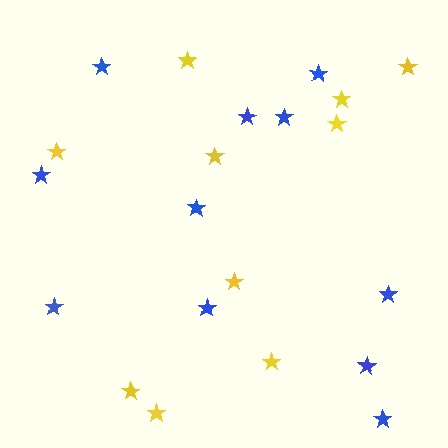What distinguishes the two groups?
There are 2 groups: one group of blue stars (11) and one group of yellow stars (10).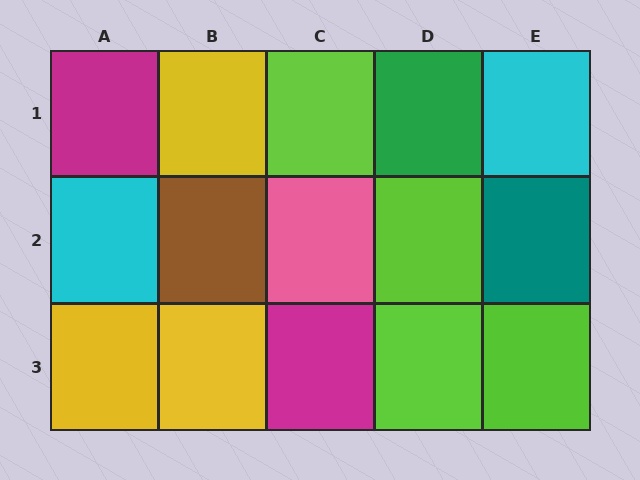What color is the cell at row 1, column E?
Cyan.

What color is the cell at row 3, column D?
Lime.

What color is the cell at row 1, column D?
Green.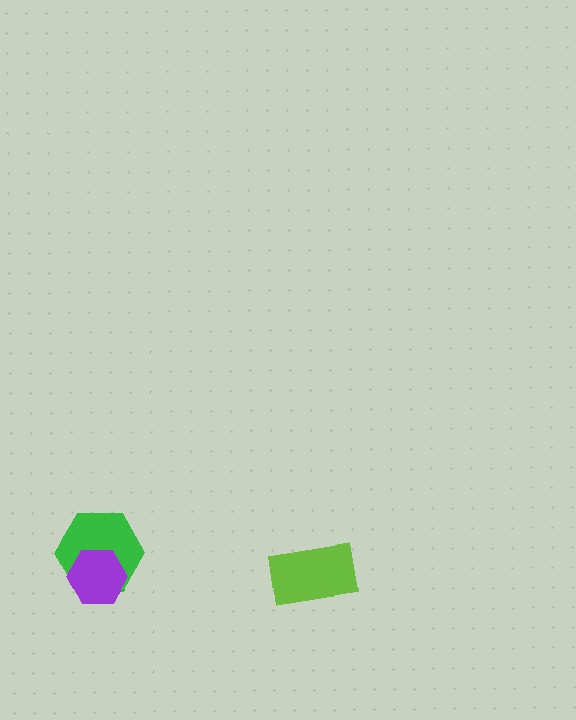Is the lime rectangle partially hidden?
No, no other shape covers it.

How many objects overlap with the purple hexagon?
1 object overlaps with the purple hexagon.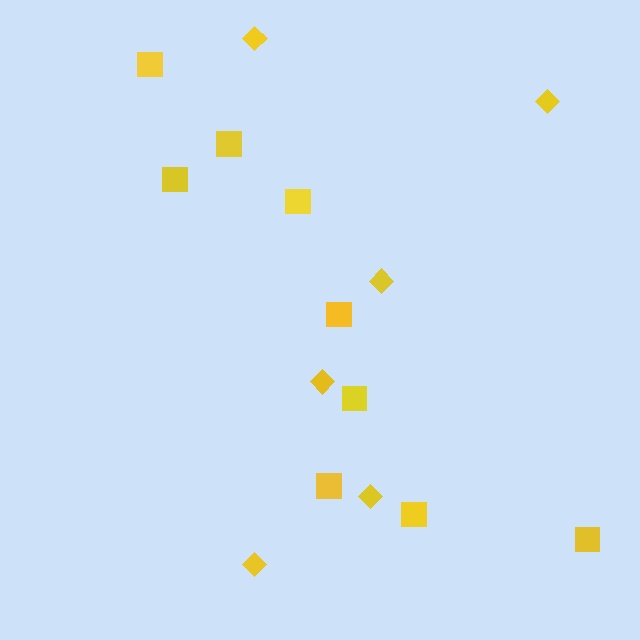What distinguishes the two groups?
There are 2 groups: one group of diamonds (6) and one group of squares (9).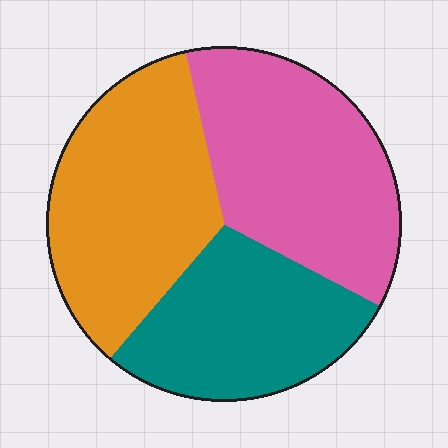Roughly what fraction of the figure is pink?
Pink takes up about three eighths (3/8) of the figure.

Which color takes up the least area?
Teal, at roughly 30%.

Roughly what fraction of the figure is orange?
Orange takes up between a quarter and a half of the figure.